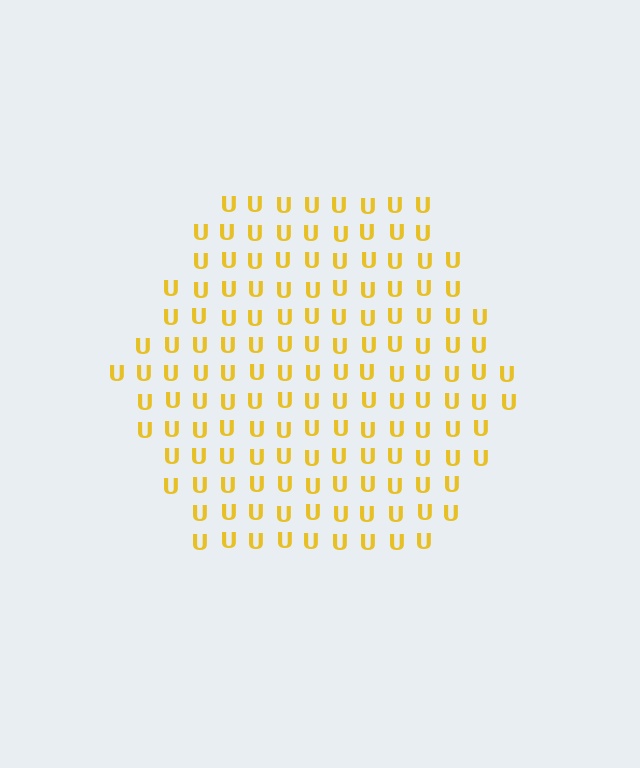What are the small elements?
The small elements are letter U's.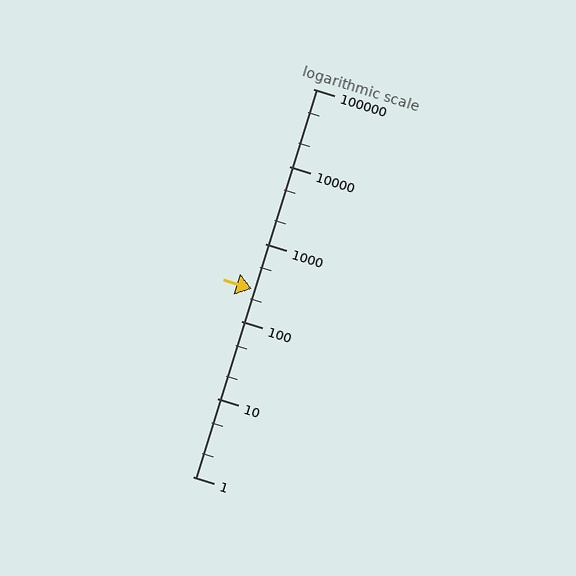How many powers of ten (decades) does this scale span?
The scale spans 5 decades, from 1 to 100000.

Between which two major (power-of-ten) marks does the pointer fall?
The pointer is between 100 and 1000.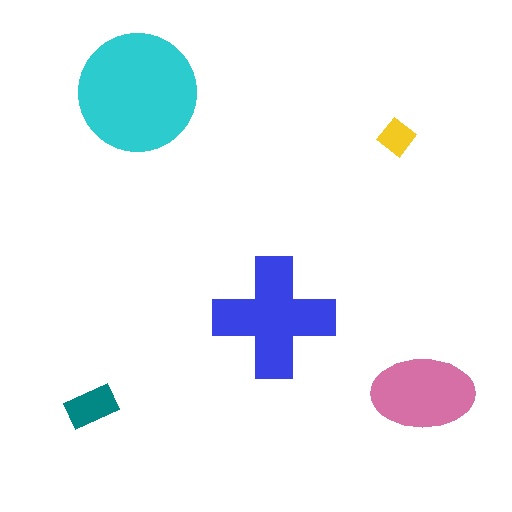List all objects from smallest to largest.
The yellow diamond, the teal rectangle, the pink ellipse, the blue cross, the cyan circle.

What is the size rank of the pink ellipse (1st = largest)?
3rd.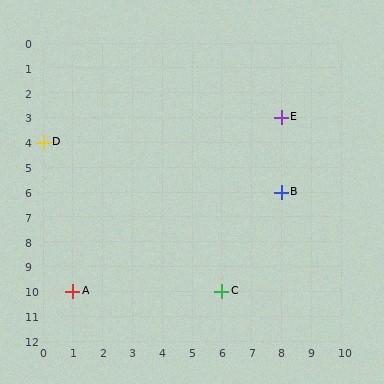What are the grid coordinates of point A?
Point A is at grid coordinates (1, 10).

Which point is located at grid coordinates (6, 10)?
Point C is at (6, 10).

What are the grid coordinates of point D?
Point D is at grid coordinates (0, 4).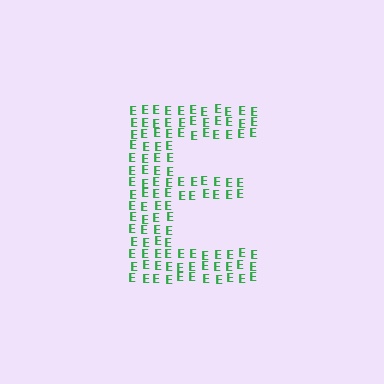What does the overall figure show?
The overall figure shows the letter E.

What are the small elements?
The small elements are letter E's.